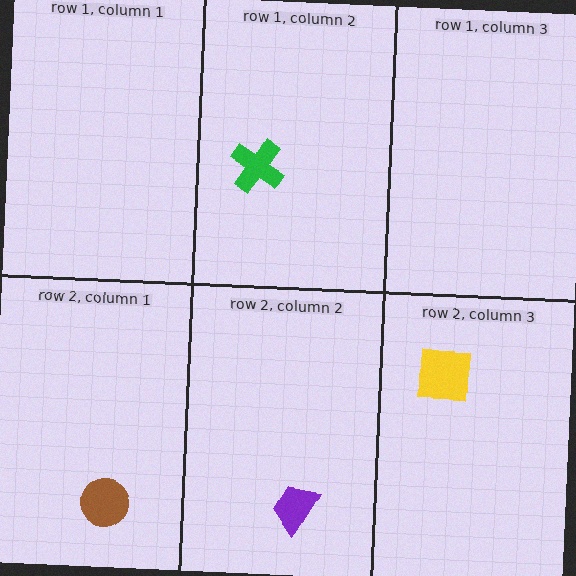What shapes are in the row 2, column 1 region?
The brown circle.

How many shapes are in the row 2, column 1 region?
1.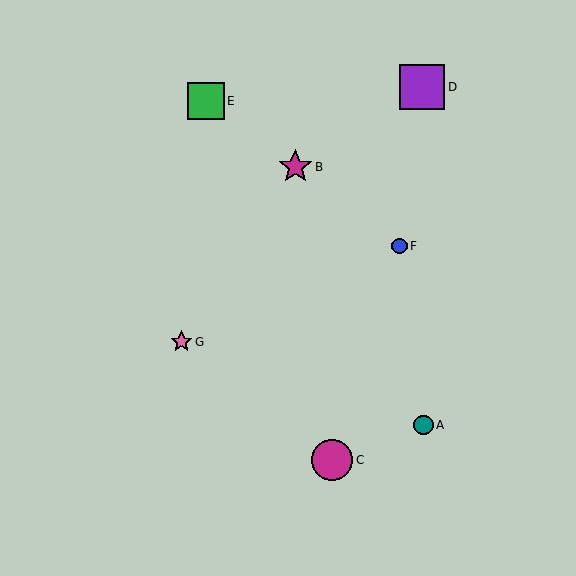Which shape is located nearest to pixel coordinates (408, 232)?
The blue circle (labeled F) at (399, 246) is nearest to that location.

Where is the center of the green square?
The center of the green square is at (206, 101).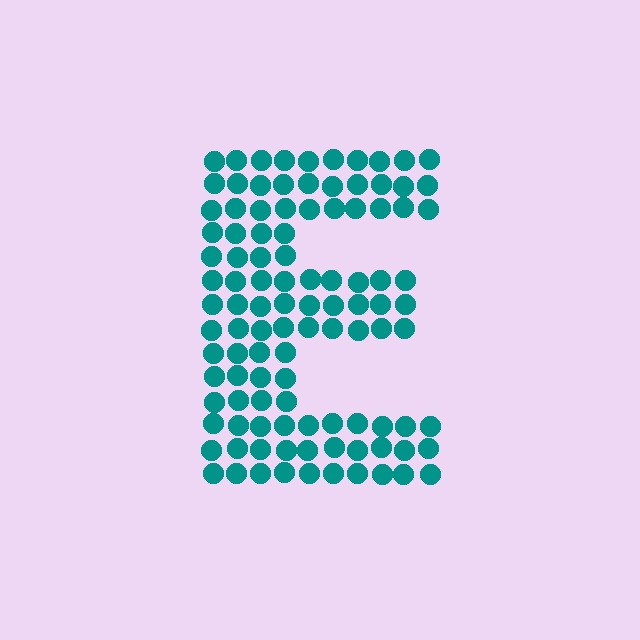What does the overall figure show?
The overall figure shows the letter E.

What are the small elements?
The small elements are circles.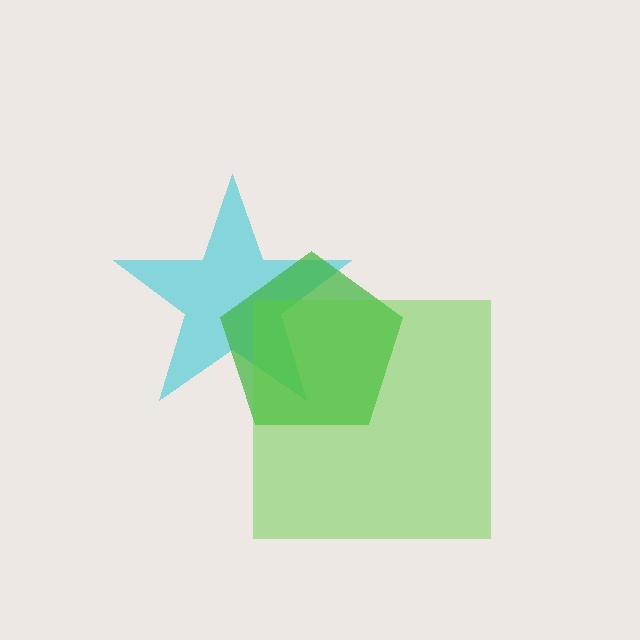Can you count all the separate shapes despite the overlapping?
Yes, there are 3 separate shapes.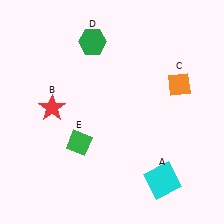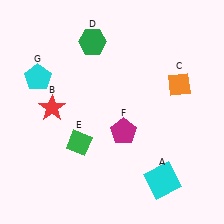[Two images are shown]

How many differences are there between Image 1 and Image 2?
There are 2 differences between the two images.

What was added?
A magenta pentagon (F), a cyan pentagon (G) were added in Image 2.